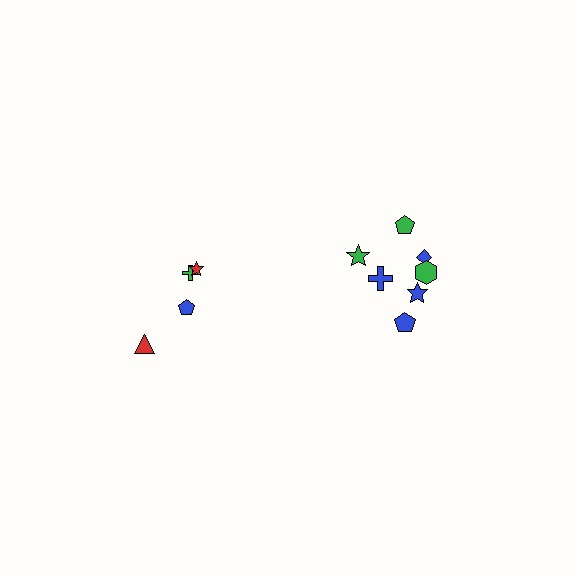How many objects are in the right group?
There are 7 objects.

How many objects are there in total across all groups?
There are 11 objects.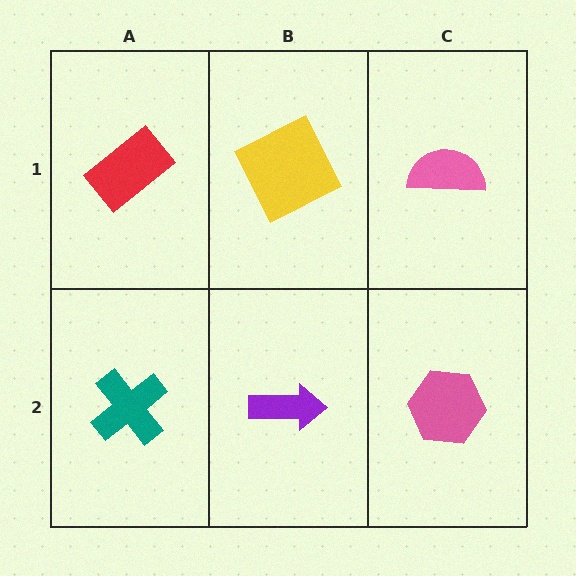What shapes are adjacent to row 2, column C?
A pink semicircle (row 1, column C), a purple arrow (row 2, column B).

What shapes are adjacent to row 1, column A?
A teal cross (row 2, column A), a yellow square (row 1, column B).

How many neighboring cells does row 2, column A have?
2.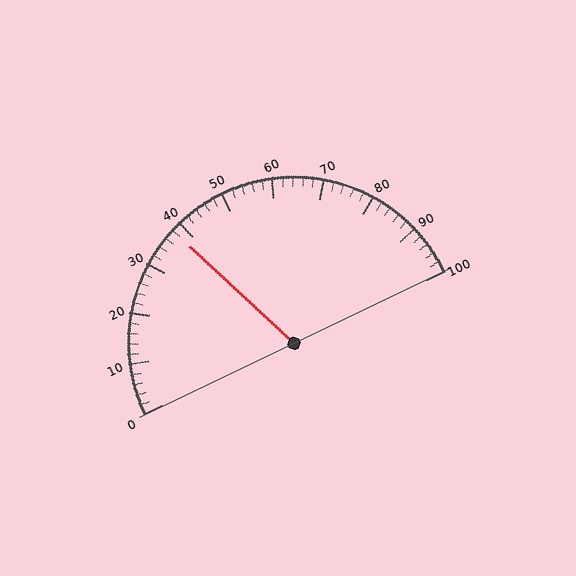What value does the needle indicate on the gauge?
The needle indicates approximately 38.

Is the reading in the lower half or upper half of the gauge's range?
The reading is in the lower half of the range (0 to 100).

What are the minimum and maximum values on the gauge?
The gauge ranges from 0 to 100.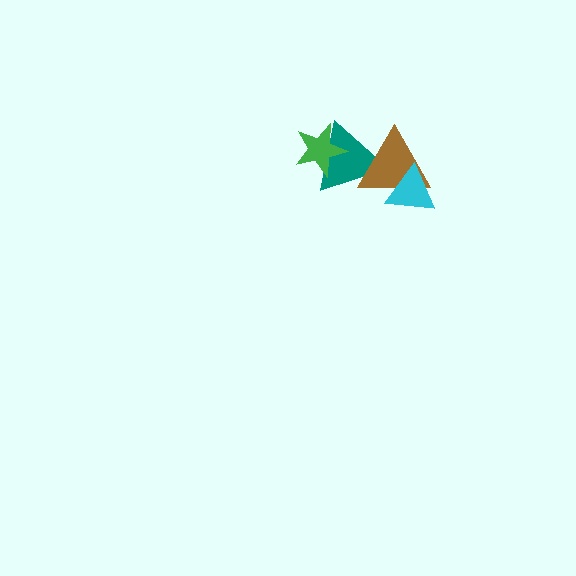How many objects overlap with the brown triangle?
2 objects overlap with the brown triangle.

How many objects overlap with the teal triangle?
2 objects overlap with the teal triangle.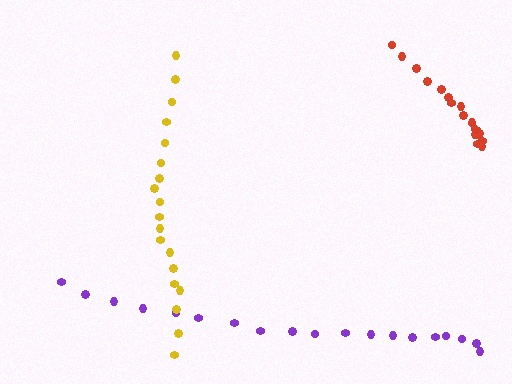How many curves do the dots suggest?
There are 3 distinct paths.